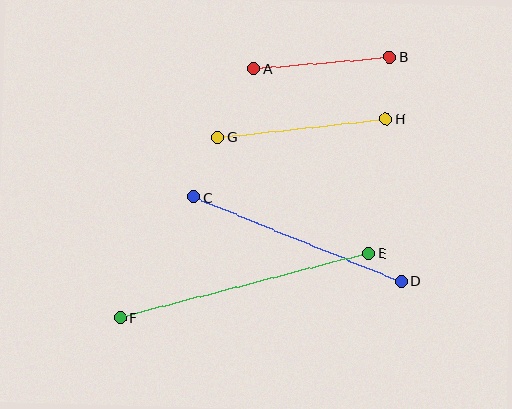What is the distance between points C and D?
The distance is approximately 223 pixels.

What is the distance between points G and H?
The distance is approximately 169 pixels.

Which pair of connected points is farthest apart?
Points E and F are farthest apart.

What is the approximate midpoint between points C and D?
The midpoint is at approximately (298, 239) pixels.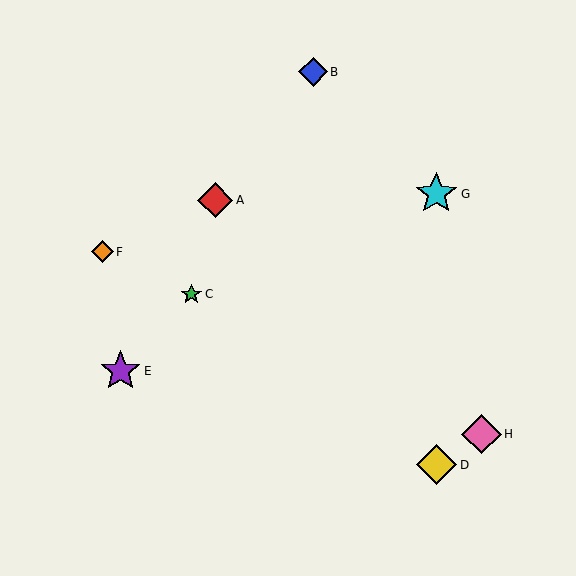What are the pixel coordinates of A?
Object A is at (215, 200).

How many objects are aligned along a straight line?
3 objects (C, F, H) are aligned along a straight line.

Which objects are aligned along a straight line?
Objects C, F, H are aligned along a straight line.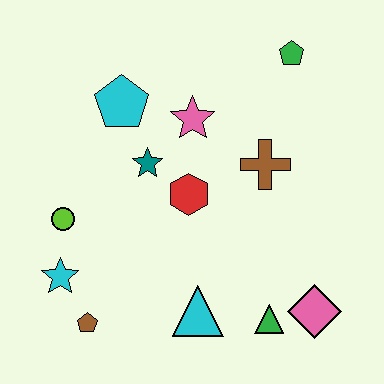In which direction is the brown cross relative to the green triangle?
The brown cross is above the green triangle.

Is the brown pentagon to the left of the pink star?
Yes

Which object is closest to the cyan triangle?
The green triangle is closest to the cyan triangle.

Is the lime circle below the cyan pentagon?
Yes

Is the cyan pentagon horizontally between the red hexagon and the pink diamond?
No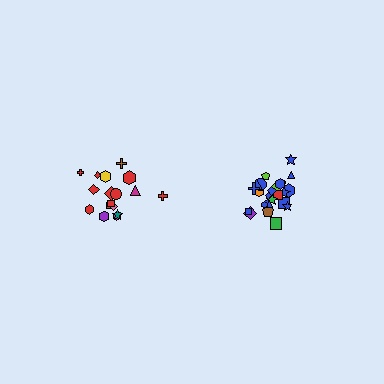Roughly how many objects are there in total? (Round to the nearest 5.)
Roughly 45 objects in total.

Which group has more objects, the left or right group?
The right group.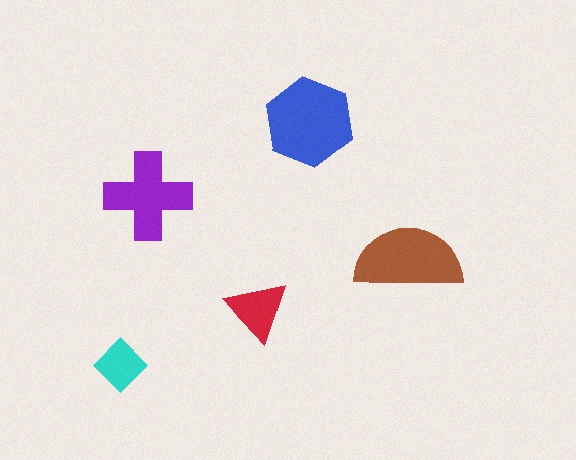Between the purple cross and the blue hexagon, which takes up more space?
The blue hexagon.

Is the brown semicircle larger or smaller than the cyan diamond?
Larger.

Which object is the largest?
The blue hexagon.